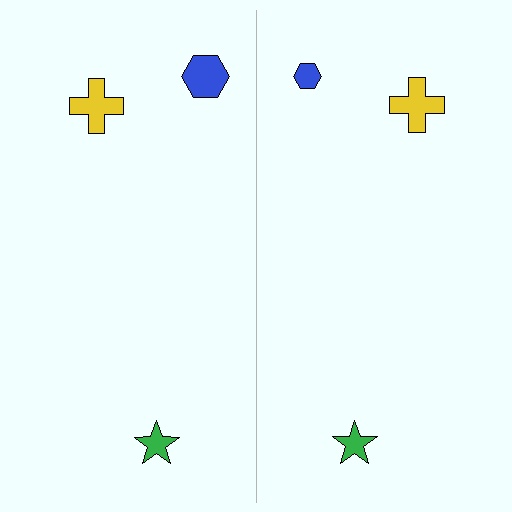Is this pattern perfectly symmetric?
No, the pattern is not perfectly symmetric. The blue hexagon on the right side has a different size than its mirror counterpart.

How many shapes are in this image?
There are 6 shapes in this image.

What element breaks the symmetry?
The blue hexagon on the right side has a different size than its mirror counterpart.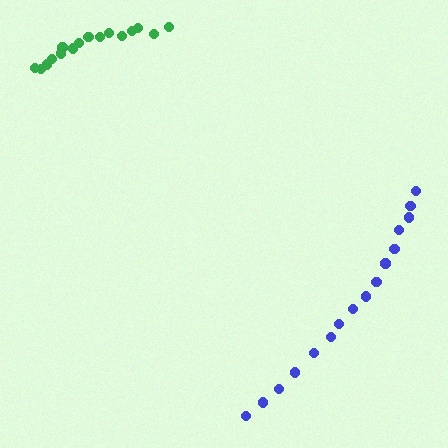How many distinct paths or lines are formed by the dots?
There are 2 distinct paths.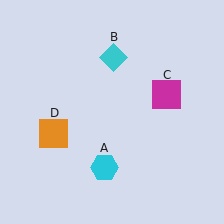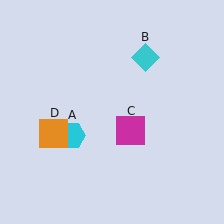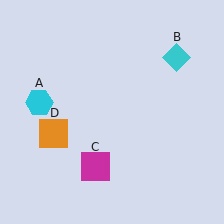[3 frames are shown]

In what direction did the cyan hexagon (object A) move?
The cyan hexagon (object A) moved up and to the left.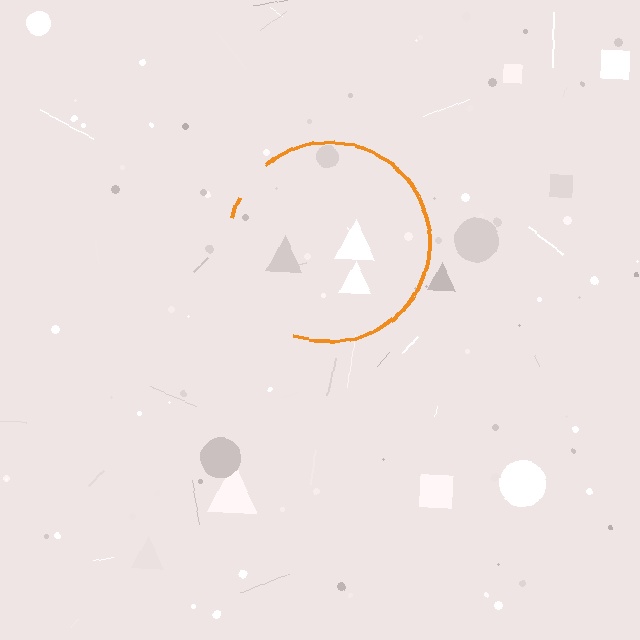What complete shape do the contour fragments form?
The contour fragments form a circle.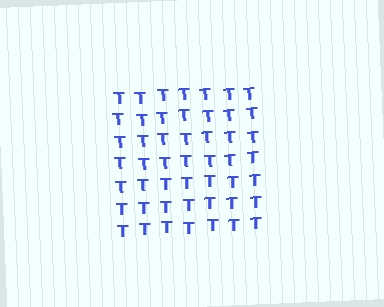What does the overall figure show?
The overall figure shows a square.